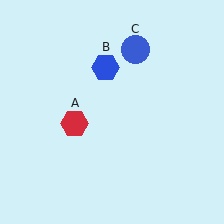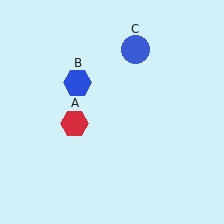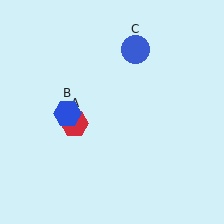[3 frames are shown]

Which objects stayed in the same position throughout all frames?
Red hexagon (object A) and blue circle (object C) remained stationary.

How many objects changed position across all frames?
1 object changed position: blue hexagon (object B).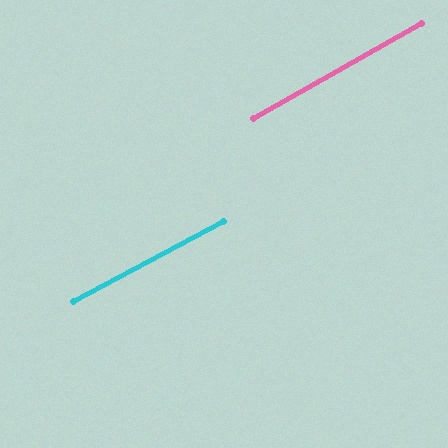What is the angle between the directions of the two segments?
Approximately 2 degrees.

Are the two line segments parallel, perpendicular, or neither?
Parallel — their directions differ by only 1.5°.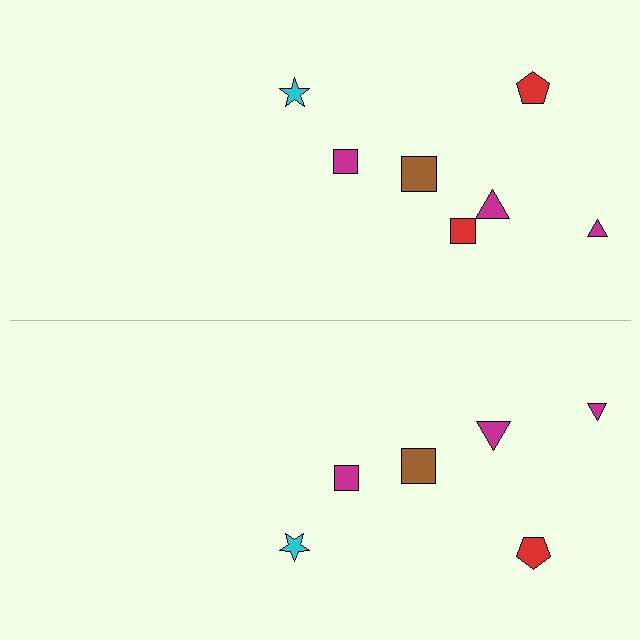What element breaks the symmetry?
A red square is missing from the bottom side.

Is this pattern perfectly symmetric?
No, the pattern is not perfectly symmetric. A red square is missing from the bottom side.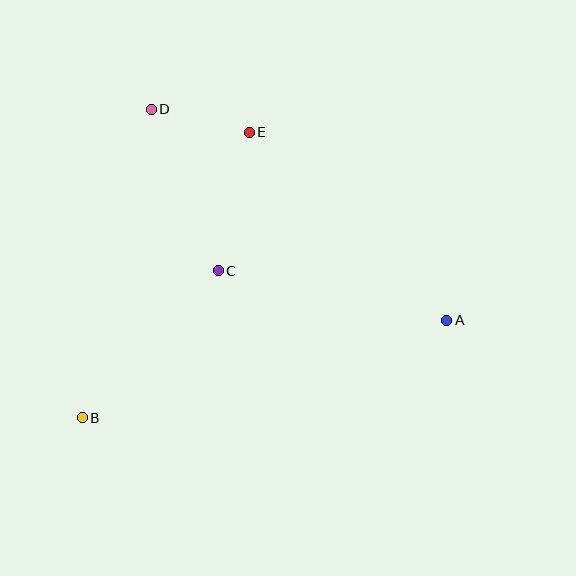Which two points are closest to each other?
Points D and E are closest to each other.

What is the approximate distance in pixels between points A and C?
The distance between A and C is approximately 234 pixels.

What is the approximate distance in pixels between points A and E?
The distance between A and E is approximately 273 pixels.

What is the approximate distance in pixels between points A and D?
The distance between A and D is approximately 363 pixels.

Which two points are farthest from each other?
Points A and B are farthest from each other.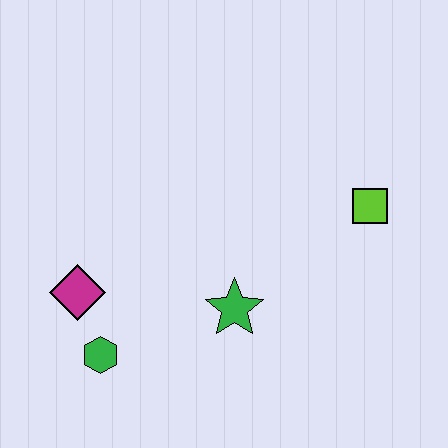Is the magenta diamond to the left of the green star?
Yes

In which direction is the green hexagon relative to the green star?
The green hexagon is to the left of the green star.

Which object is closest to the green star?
The green hexagon is closest to the green star.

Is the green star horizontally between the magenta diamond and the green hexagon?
No